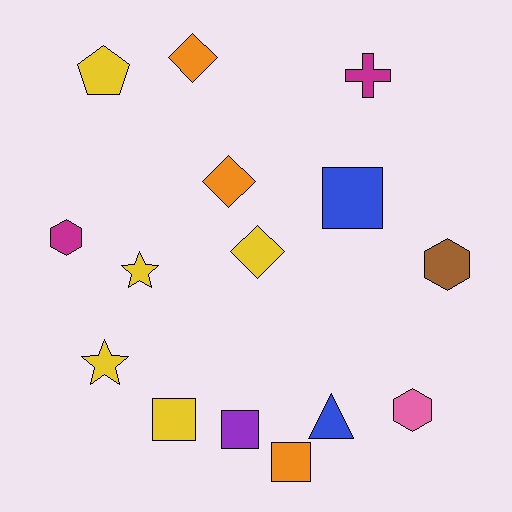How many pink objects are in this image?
There is 1 pink object.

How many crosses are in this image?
There is 1 cross.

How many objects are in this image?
There are 15 objects.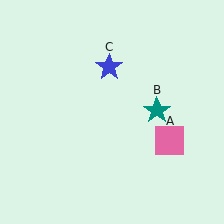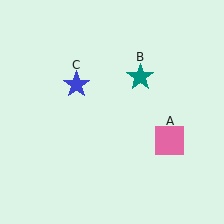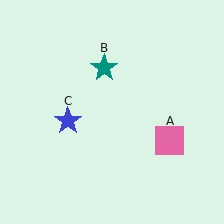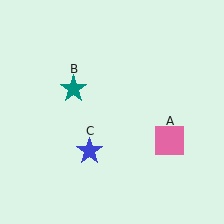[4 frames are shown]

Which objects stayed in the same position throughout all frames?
Pink square (object A) remained stationary.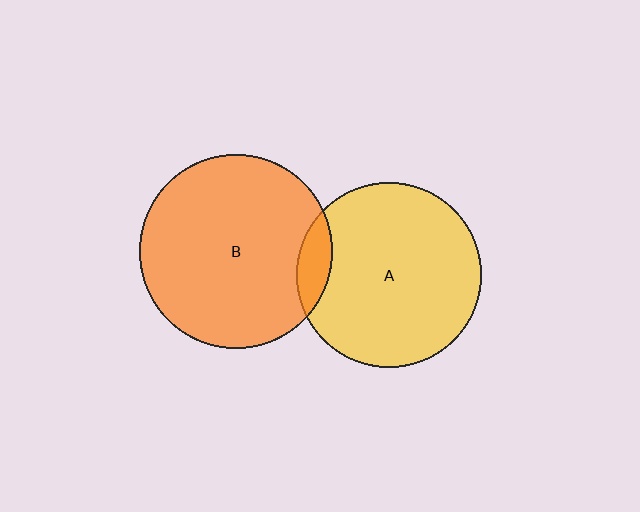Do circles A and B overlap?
Yes.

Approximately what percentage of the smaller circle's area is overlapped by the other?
Approximately 10%.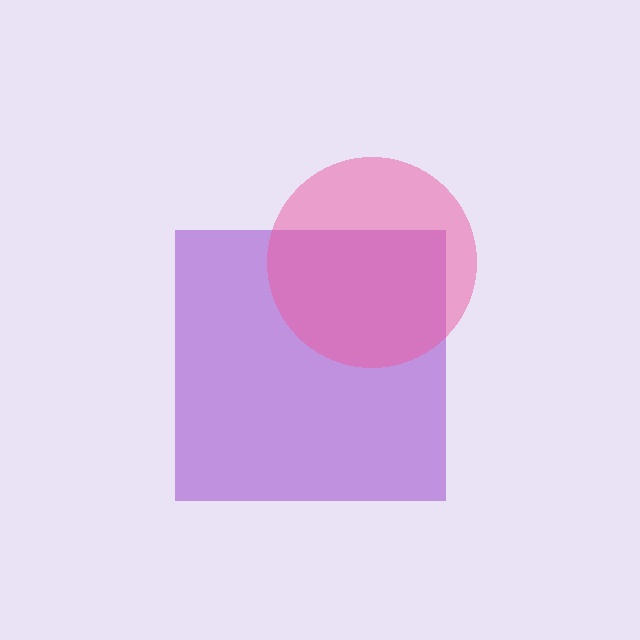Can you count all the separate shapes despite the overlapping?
Yes, there are 2 separate shapes.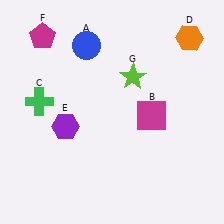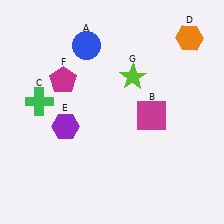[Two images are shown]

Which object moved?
The magenta pentagon (F) moved down.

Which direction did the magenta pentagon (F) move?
The magenta pentagon (F) moved down.